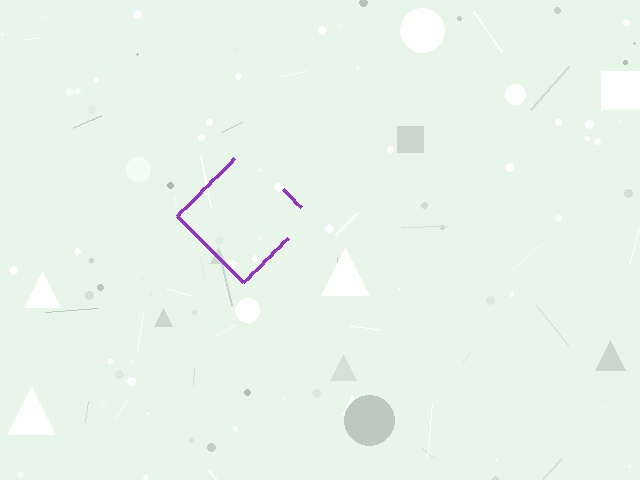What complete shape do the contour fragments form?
The contour fragments form a diamond.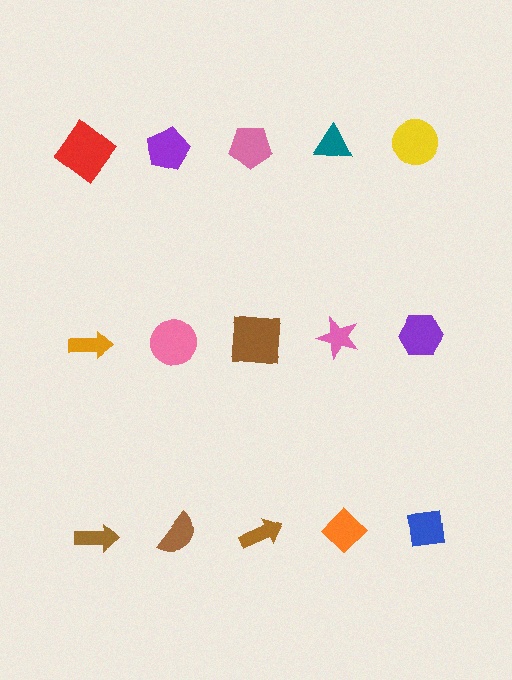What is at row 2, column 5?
A purple hexagon.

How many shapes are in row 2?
5 shapes.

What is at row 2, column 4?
A pink star.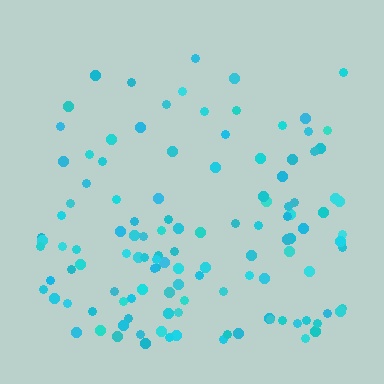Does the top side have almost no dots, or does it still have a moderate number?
Still a moderate number, just noticeably fewer than the bottom.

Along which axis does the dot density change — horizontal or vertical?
Vertical.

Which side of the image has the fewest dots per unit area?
The top.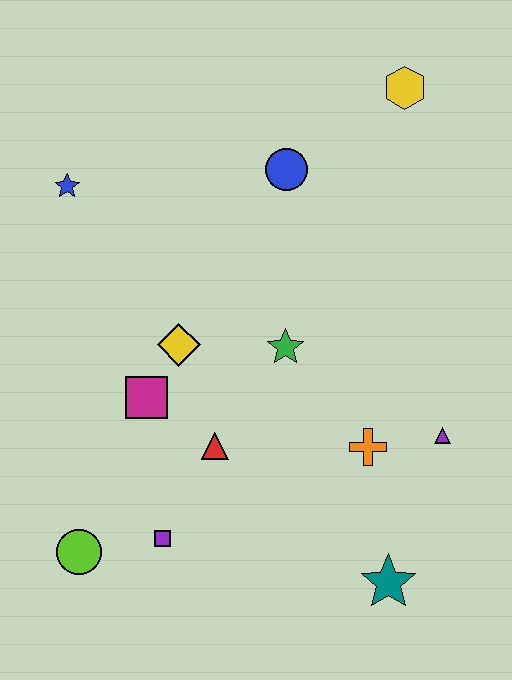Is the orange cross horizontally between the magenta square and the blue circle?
No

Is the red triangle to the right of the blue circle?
No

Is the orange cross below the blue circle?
Yes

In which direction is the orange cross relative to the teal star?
The orange cross is above the teal star.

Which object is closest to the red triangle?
The magenta square is closest to the red triangle.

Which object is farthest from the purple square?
The yellow hexagon is farthest from the purple square.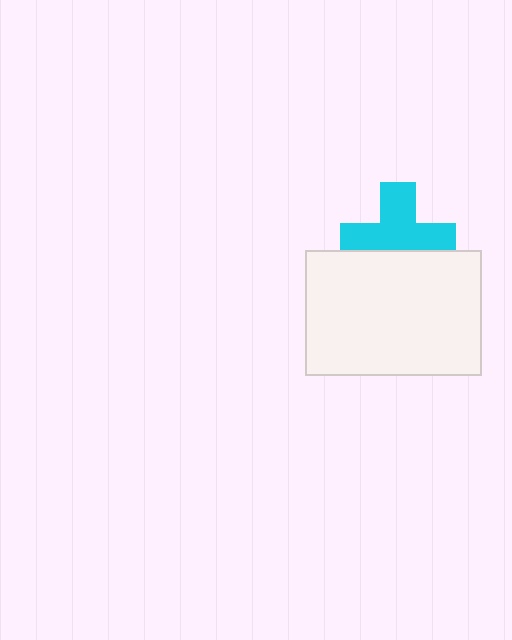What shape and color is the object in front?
The object in front is a white rectangle.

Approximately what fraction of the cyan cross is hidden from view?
Roughly 34% of the cyan cross is hidden behind the white rectangle.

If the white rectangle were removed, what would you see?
You would see the complete cyan cross.